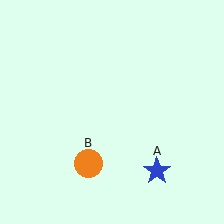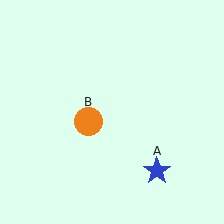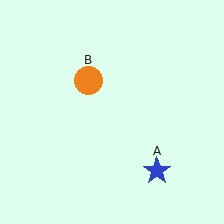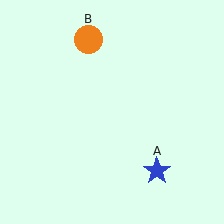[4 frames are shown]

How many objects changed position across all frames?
1 object changed position: orange circle (object B).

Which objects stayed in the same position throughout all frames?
Blue star (object A) remained stationary.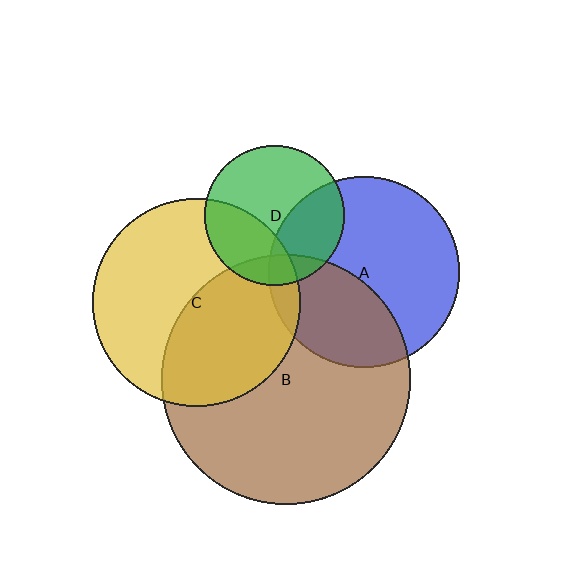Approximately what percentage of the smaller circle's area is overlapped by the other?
Approximately 35%.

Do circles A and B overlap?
Yes.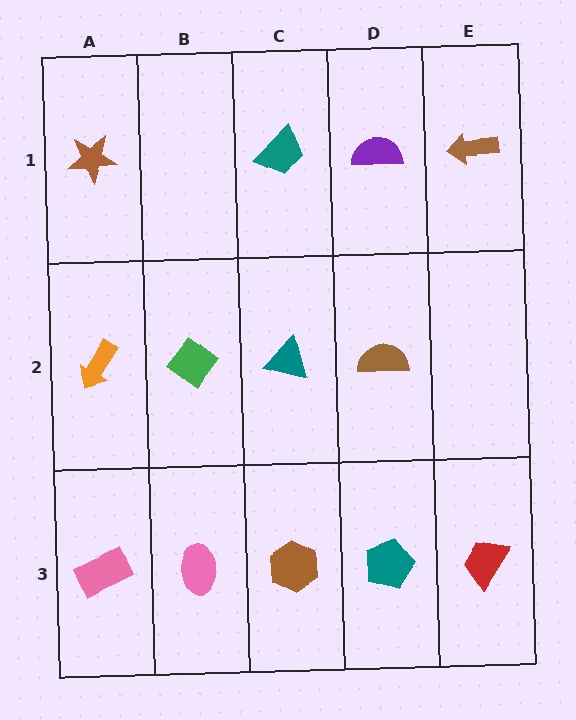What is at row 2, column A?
An orange arrow.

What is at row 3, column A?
A pink rectangle.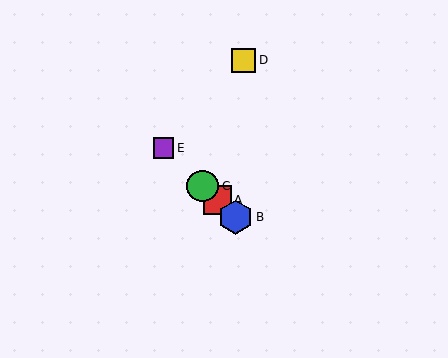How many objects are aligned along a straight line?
4 objects (A, B, C, E) are aligned along a straight line.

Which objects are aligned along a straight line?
Objects A, B, C, E are aligned along a straight line.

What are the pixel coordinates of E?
Object E is at (163, 148).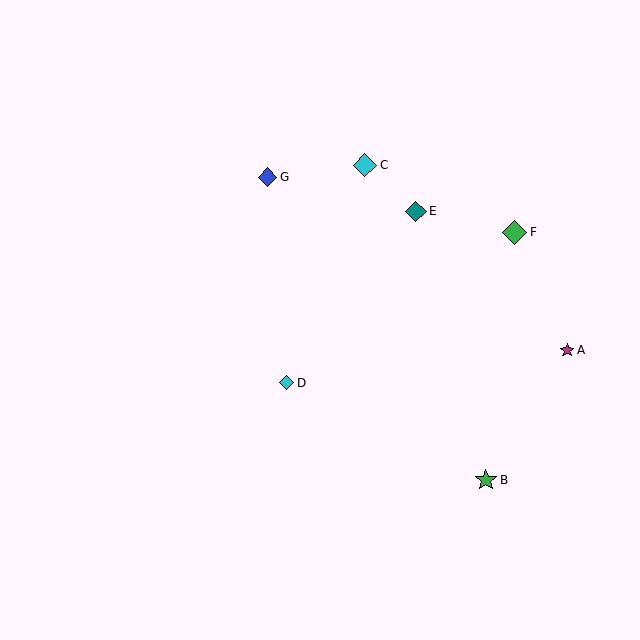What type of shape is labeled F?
Shape F is a green diamond.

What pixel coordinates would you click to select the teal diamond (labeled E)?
Click at (416, 211) to select the teal diamond E.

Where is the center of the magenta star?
The center of the magenta star is at (567, 350).